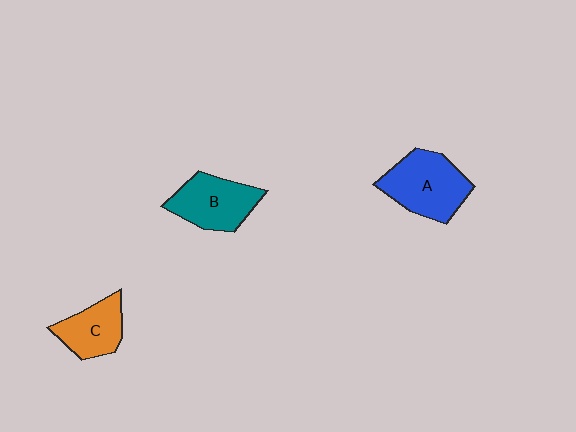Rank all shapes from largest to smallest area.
From largest to smallest: A (blue), B (teal), C (orange).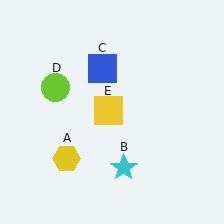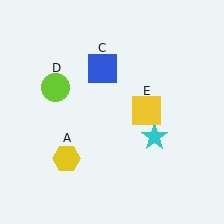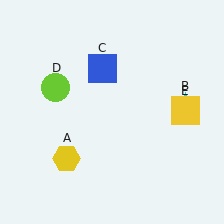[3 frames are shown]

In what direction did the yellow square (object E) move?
The yellow square (object E) moved right.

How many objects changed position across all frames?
2 objects changed position: cyan star (object B), yellow square (object E).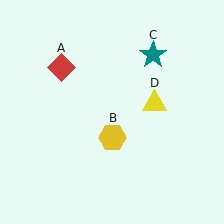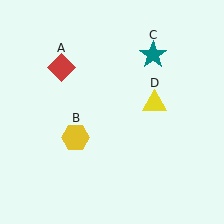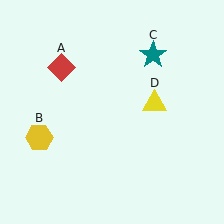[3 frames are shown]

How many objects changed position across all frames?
1 object changed position: yellow hexagon (object B).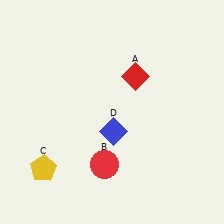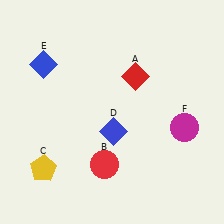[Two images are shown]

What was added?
A blue diamond (E), a magenta circle (F) were added in Image 2.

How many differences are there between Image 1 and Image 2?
There are 2 differences between the two images.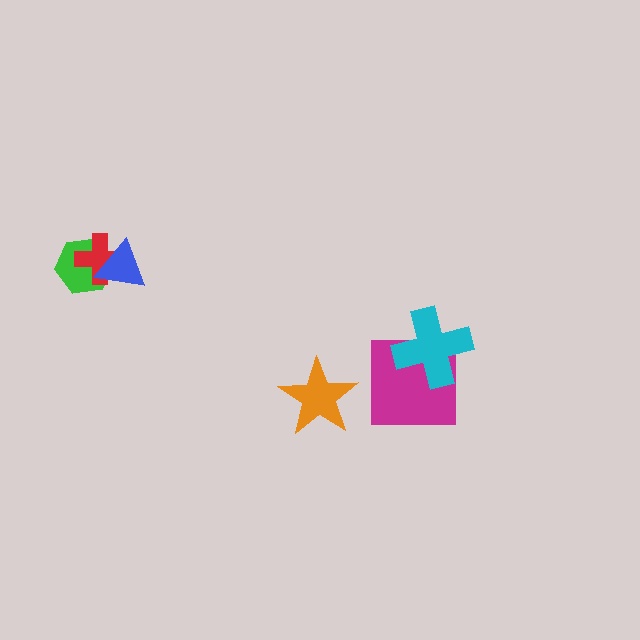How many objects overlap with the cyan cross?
1 object overlaps with the cyan cross.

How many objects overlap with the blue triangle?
2 objects overlap with the blue triangle.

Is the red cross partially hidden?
Yes, it is partially covered by another shape.